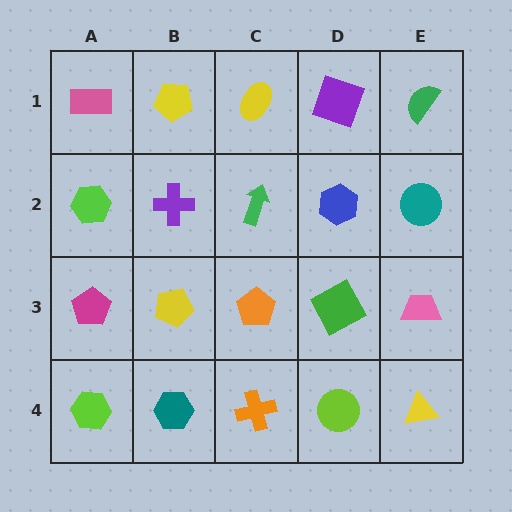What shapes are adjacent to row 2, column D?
A purple square (row 1, column D), a green square (row 3, column D), a green arrow (row 2, column C), a teal circle (row 2, column E).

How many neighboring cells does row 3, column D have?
4.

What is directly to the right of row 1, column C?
A purple square.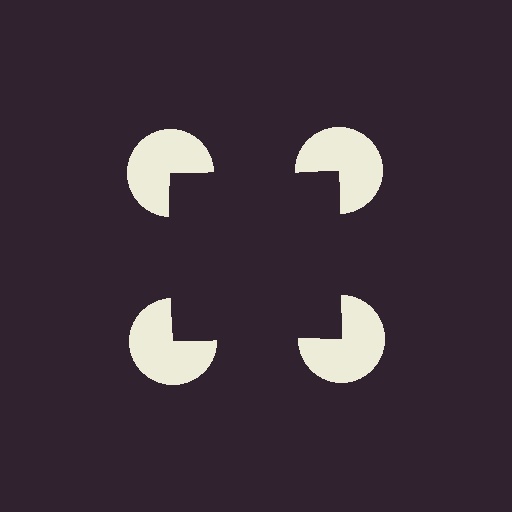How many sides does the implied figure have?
4 sides.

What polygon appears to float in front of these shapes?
An illusory square — its edges are inferred from the aligned wedge cuts in the pac-man discs, not physically drawn.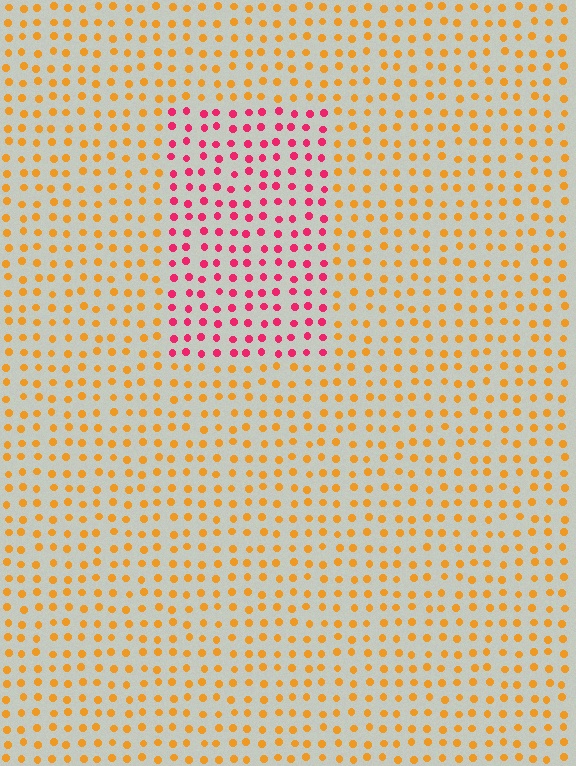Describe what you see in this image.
The image is filled with small orange elements in a uniform arrangement. A rectangle-shaped region is visible where the elements are tinted to a slightly different hue, forming a subtle color boundary.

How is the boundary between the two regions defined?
The boundary is defined purely by a slight shift in hue (about 57 degrees). Spacing, size, and orientation are identical on both sides.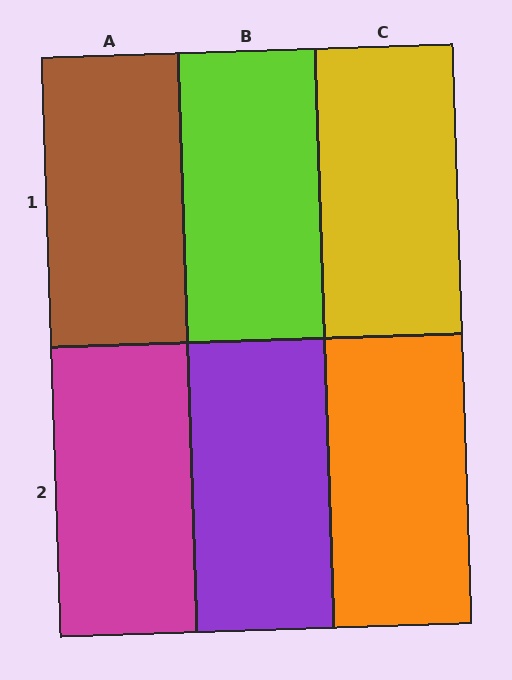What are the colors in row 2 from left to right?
Magenta, purple, orange.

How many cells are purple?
1 cell is purple.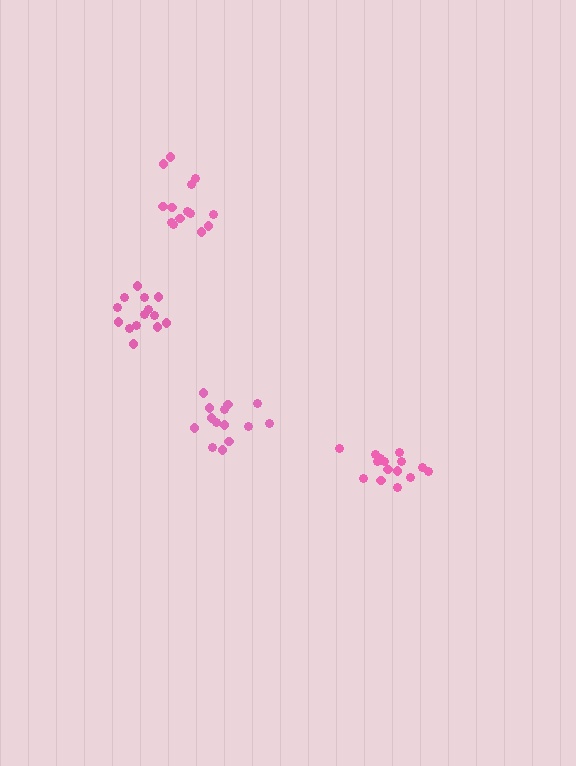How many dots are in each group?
Group 1: 15 dots, Group 2: 14 dots, Group 3: 14 dots, Group 4: 14 dots (57 total).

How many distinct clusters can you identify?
There are 4 distinct clusters.